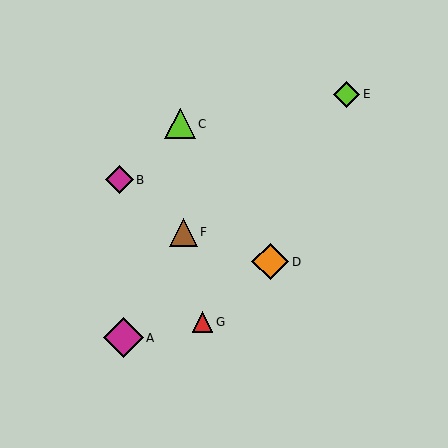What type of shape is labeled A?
Shape A is a magenta diamond.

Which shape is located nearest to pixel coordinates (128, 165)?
The magenta diamond (labeled B) at (119, 180) is nearest to that location.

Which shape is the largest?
The magenta diamond (labeled A) is the largest.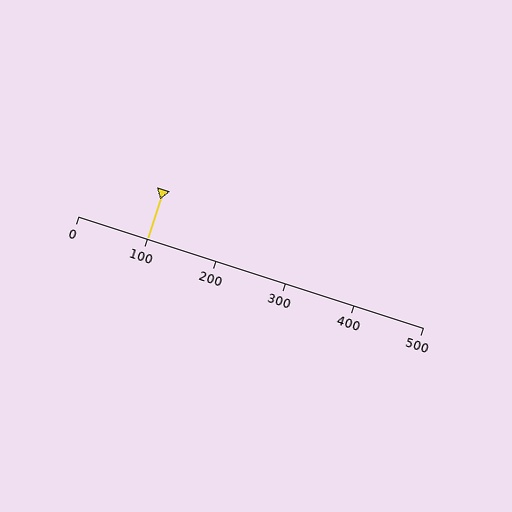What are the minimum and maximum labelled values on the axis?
The axis runs from 0 to 500.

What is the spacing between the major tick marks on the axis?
The major ticks are spaced 100 apart.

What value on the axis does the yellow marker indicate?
The marker indicates approximately 100.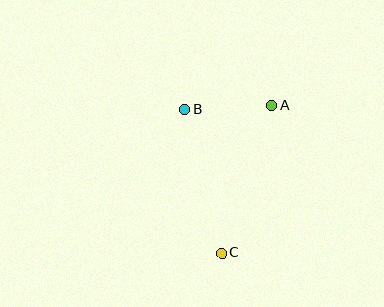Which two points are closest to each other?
Points A and B are closest to each other.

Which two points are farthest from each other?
Points A and C are farthest from each other.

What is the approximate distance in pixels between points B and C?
The distance between B and C is approximately 148 pixels.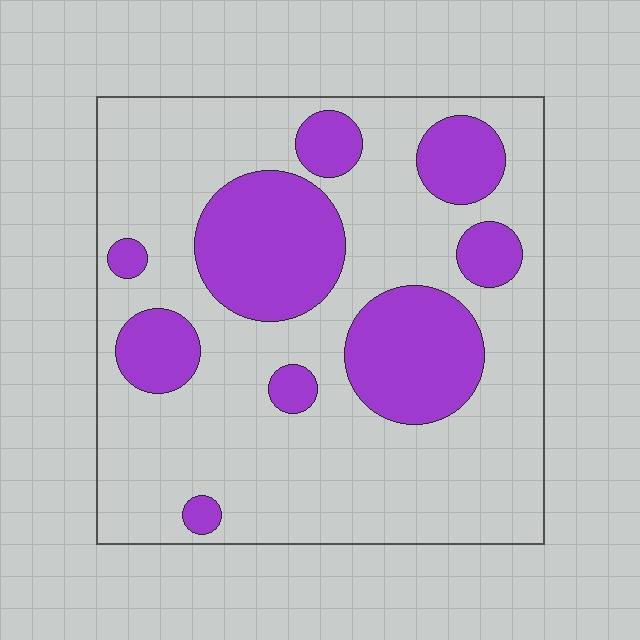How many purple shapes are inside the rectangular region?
9.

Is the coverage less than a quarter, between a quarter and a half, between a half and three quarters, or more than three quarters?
Between a quarter and a half.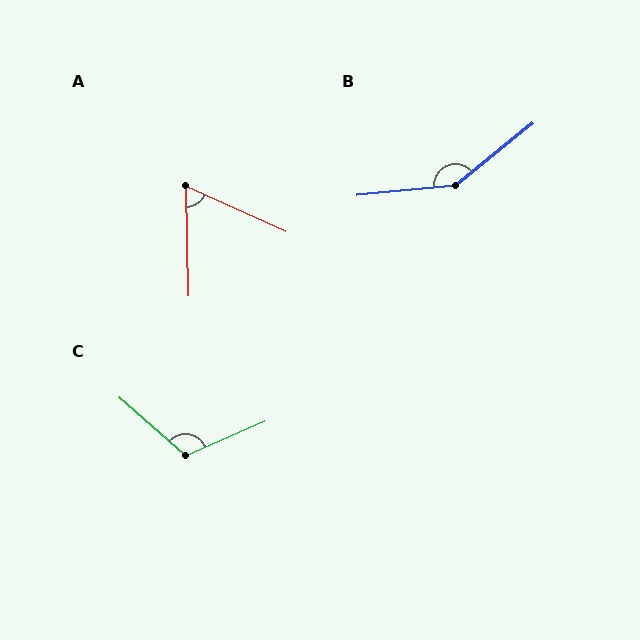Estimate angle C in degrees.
Approximately 115 degrees.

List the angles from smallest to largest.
A (64°), C (115°), B (147°).